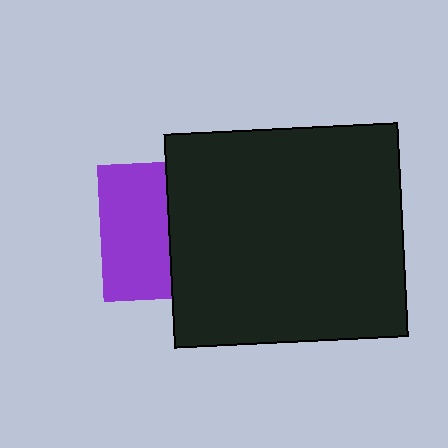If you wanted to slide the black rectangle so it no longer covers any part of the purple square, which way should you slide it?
Slide it right — that is the most direct way to separate the two shapes.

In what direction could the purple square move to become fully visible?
The purple square could move left. That would shift it out from behind the black rectangle entirely.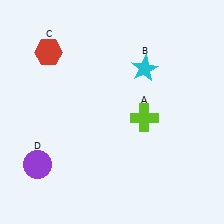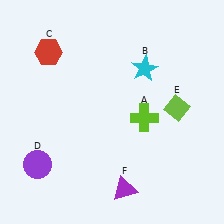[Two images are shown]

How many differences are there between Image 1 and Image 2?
There are 2 differences between the two images.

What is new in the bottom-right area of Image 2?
A purple triangle (F) was added in the bottom-right area of Image 2.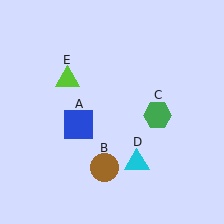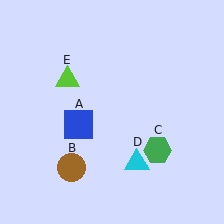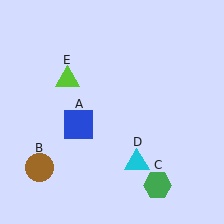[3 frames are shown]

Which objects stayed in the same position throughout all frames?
Blue square (object A) and cyan triangle (object D) and lime triangle (object E) remained stationary.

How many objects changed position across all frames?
2 objects changed position: brown circle (object B), green hexagon (object C).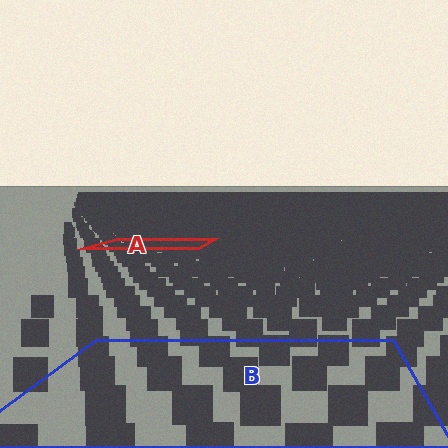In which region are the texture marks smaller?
The texture marks are smaller in region A, because it is farther away.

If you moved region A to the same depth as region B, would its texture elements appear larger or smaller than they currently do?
They would appear larger. At a closer depth, the same texture elements are projected at a bigger on-screen size.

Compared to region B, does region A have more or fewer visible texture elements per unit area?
Region A has more texture elements per unit area — they are packed more densely because it is farther away.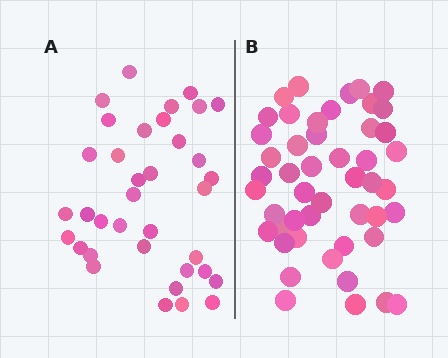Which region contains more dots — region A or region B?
Region B (the right region) has more dots.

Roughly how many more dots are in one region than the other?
Region B has roughly 12 or so more dots than region A.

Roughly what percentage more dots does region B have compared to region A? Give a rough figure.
About 35% more.